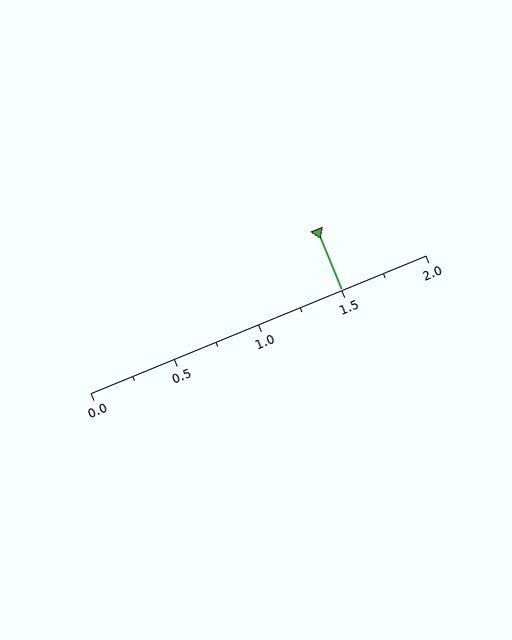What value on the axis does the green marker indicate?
The marker indicates approximately 1.5.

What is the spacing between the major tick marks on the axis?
The major ticks are spaced 0.5 apart.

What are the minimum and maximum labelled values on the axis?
The axis runs from 0.0 to 2.0.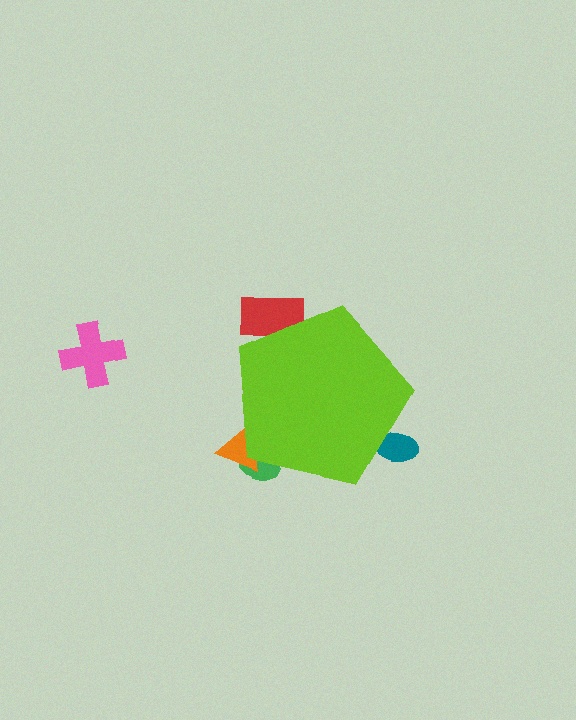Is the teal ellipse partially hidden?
Yes, the teal ellipse is partially hidden behind the lime pentagon.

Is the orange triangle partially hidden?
Yes, the orange triangle is partially hidden behind the lime pentagon.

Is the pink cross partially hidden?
No, the pink cross is fully visible.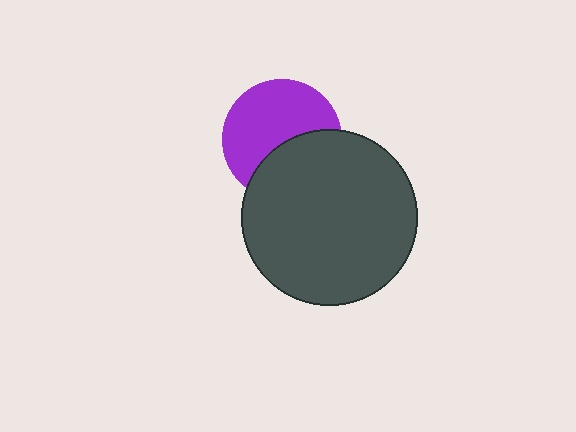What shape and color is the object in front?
The object in front is a dark gray circle.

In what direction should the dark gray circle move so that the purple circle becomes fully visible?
The dark gray circle should move down. That is the shortest direction to clear the overlap and leave the purple circle fully visible.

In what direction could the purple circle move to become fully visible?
The purple circle could move up. That would shift it out from behind the dark gray circle entirely.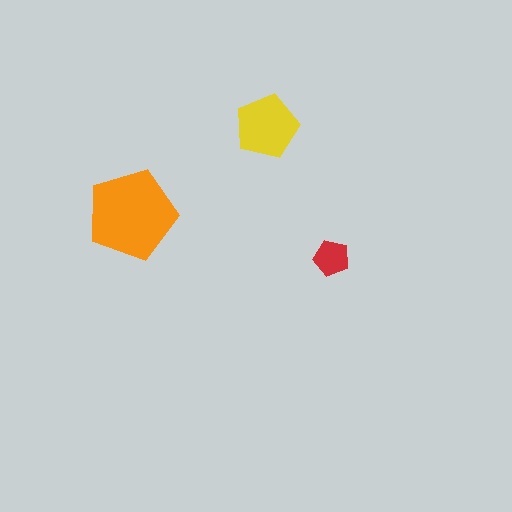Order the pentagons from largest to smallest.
the orange one, the yellow one, the red one.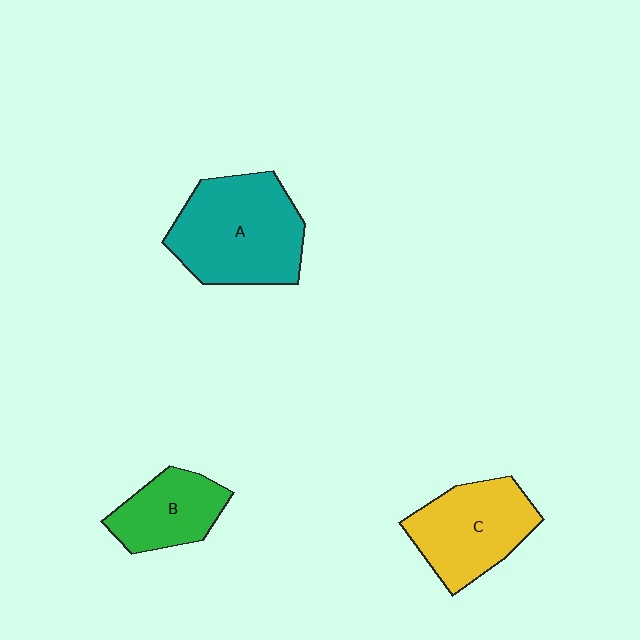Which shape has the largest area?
Shape A (teal).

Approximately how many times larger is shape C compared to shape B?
Approximately 1.4 times.